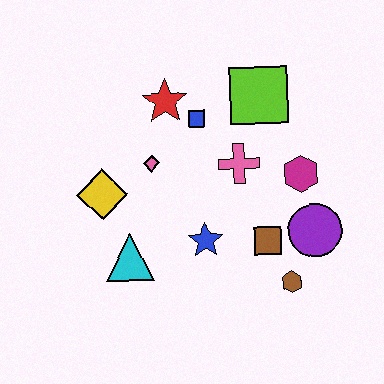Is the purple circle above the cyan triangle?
Yes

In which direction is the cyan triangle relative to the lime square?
The cyan triangle is below the lime square.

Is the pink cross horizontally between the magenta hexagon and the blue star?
Yes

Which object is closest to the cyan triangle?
The yellow diamond is closest to the cyan triangle.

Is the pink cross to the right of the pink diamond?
Yes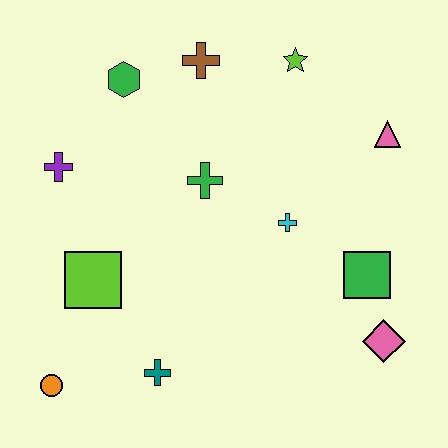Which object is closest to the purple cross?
The green hexagon is closest to the purple cross.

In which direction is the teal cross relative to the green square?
The teal cross is to the left of the green square.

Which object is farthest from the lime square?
The pink triangle is farthest from the lime square.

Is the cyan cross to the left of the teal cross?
No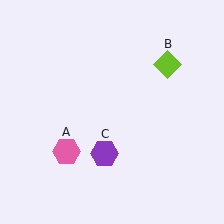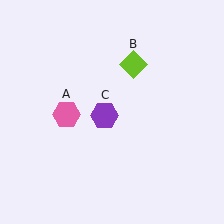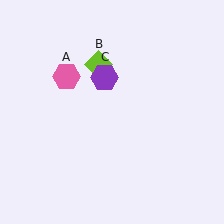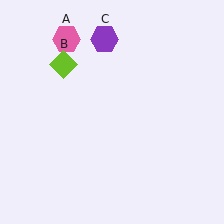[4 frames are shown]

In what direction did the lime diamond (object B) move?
The lime diamond (object B) moved left.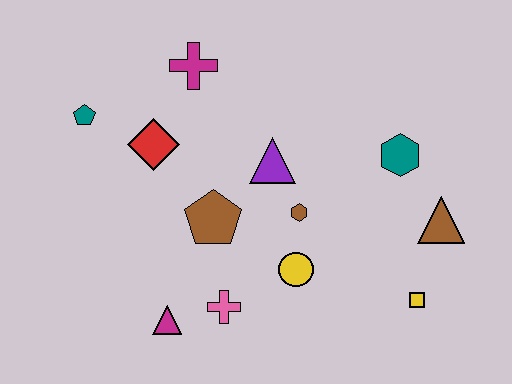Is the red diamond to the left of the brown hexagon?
Yes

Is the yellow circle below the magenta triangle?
No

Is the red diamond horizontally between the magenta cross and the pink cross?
No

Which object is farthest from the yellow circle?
The teal pentagon is farthest from the yellow circle.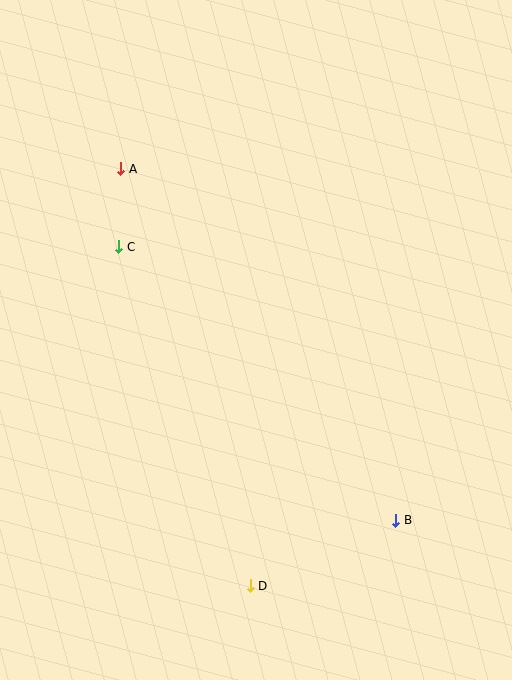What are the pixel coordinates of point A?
Point A is at (121, 169).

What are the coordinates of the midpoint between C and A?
The midpoint between C and A is at (120, 208).